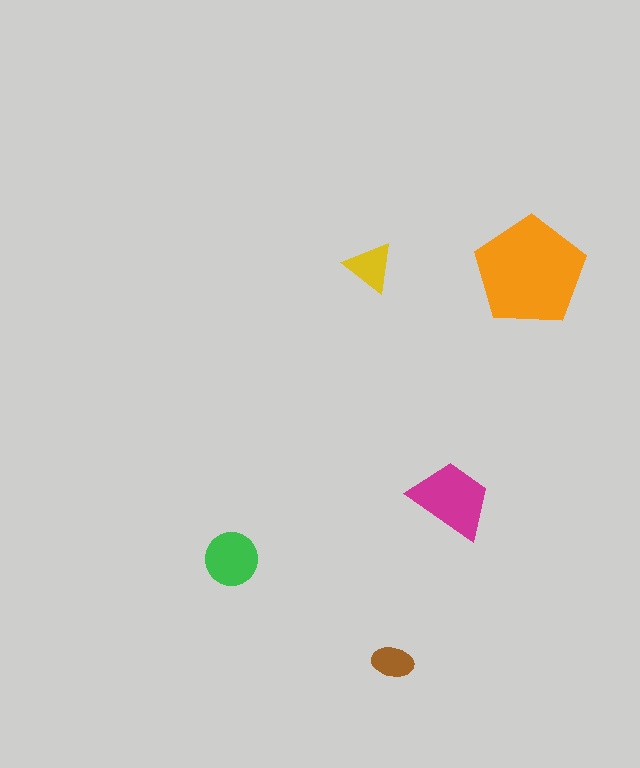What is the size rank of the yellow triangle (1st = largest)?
4th.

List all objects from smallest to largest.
The brown ellipse, the yellow triangle, the green circle, the magenta trapezoid, the orange pentagon.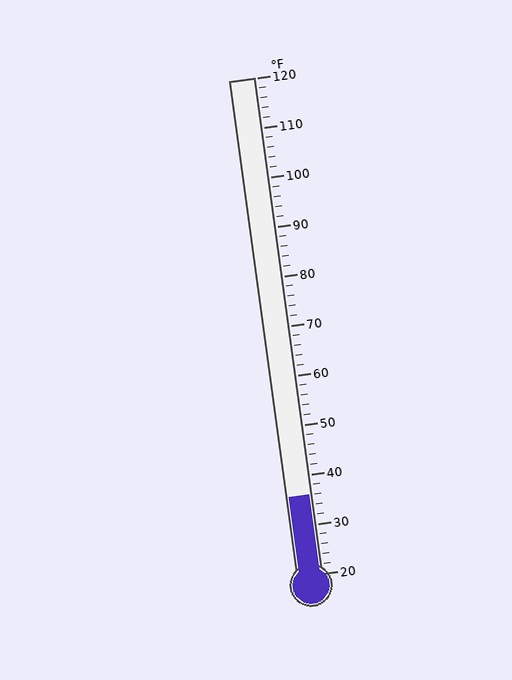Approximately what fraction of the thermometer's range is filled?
The thermometer is filled to approximately 15% of its range.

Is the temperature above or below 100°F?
The temperature is below 100°F.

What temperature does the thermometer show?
The thermometer shows approximately 36°F.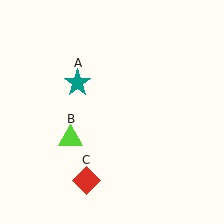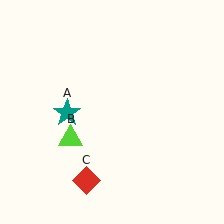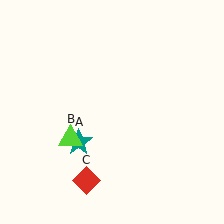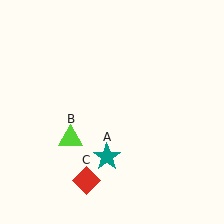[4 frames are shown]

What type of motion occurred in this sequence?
The teal star (object A) rotated counterclockwise around the center of the scene.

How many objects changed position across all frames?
1 object changed position: teal star (object A).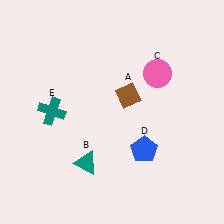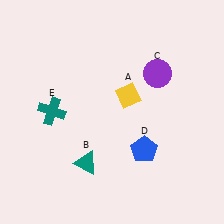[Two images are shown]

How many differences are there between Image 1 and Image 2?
There are 2 differences between the two images.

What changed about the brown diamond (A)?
In Image 1, A is brown. In Image 2, it changed to yellow.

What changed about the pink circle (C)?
In Image 1, C is pink. In Image 2, it changed to purple.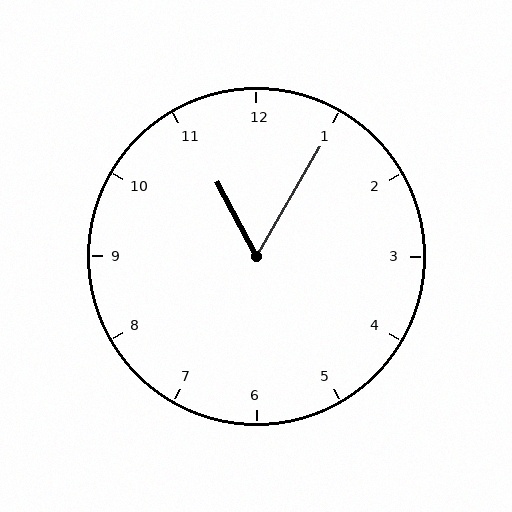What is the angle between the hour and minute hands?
Approximately 58 degrees.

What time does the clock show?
11:05.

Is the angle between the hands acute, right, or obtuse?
It is acute.